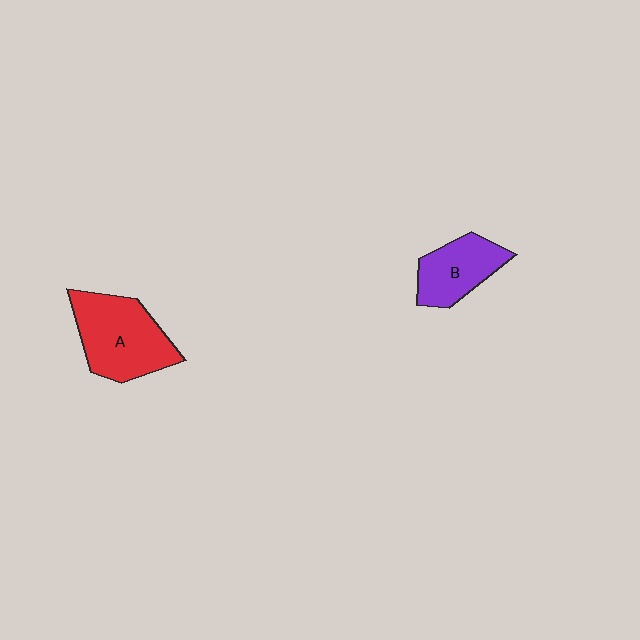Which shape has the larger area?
Shape A (red).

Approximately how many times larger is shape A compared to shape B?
Approximately 1.5 times.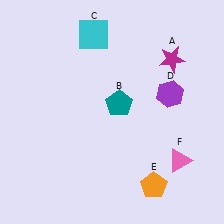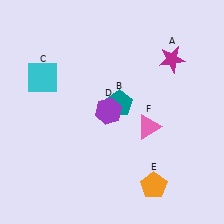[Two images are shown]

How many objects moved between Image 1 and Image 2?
3 objects moved between the two images.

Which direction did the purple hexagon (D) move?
The purple hexagon (D) moved left.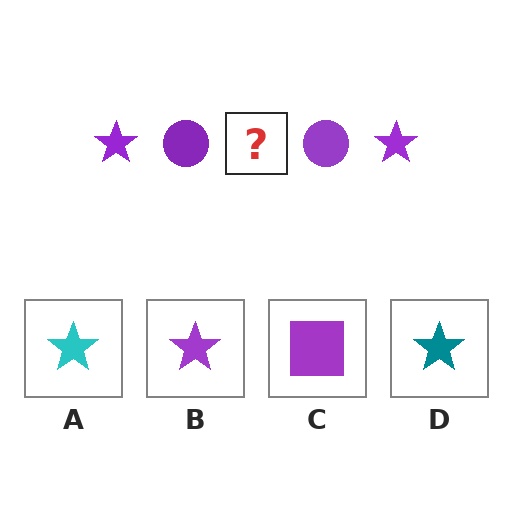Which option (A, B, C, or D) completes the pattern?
B.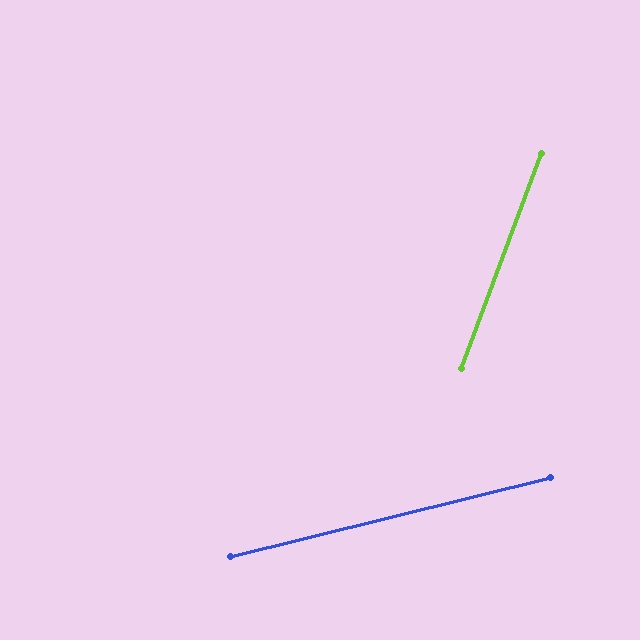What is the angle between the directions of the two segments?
Approximately 56 degrees.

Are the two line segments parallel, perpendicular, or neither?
Neither parallel nor perpendicular — they differ by about 56°.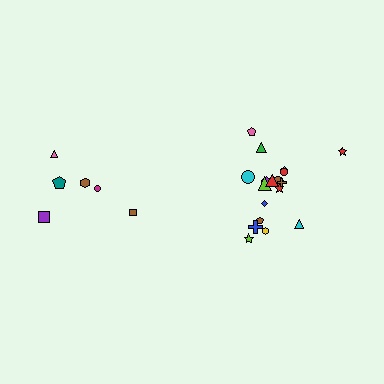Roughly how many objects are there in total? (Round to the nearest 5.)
Roughly 25 objects in total.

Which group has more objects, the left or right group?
The right group.